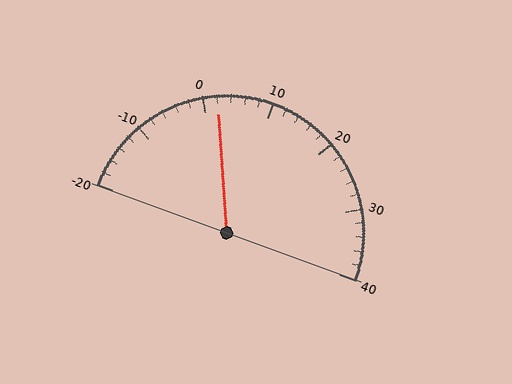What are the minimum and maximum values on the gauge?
The gauge ranges from -20 to 40.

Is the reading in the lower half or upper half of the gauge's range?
The reading is in the lower half of the range (-20 to 40).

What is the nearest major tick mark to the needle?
The nearest major tick mark is 0.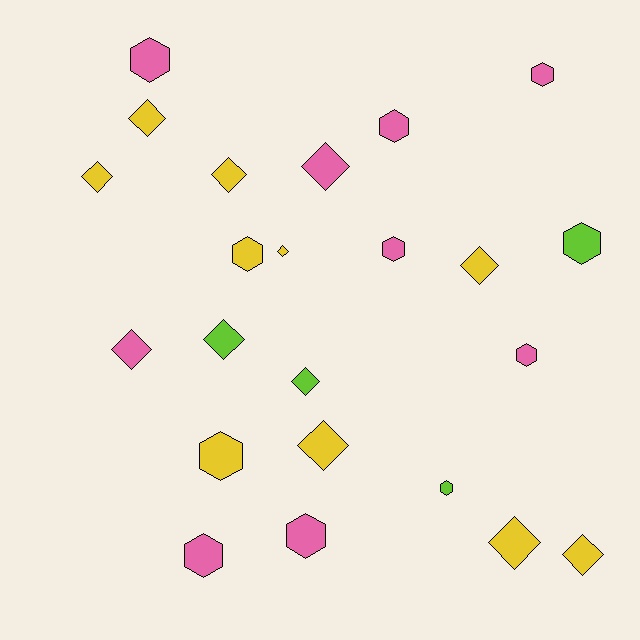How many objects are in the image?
There are 23 objects.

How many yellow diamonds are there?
There are 8 yellow diamonds.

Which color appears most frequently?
Yellow, with 10 objects.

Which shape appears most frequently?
Diamond, with 12 objects.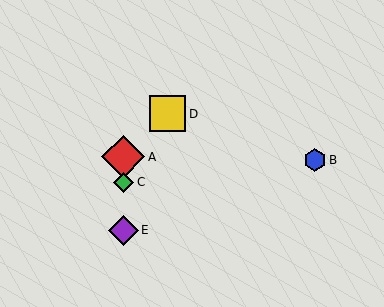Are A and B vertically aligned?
No, A is at x≈123 and B is at x≈315.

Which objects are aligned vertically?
Objects A, C, E are aligned vertically.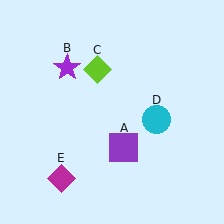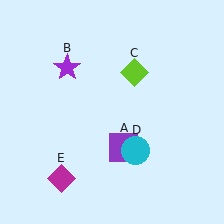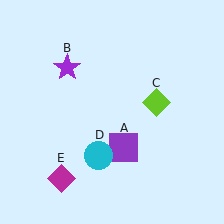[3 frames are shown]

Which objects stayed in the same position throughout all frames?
Purple square (object A) and purple star (object B) and magenta diamond (object E) remained stationary.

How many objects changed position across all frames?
2 objects changed position: lime diamond (object C), cyan circle (object D).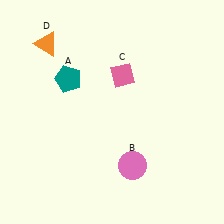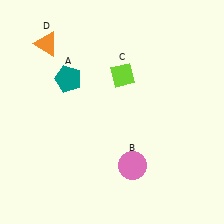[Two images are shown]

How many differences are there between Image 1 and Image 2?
There is 1 difference between the two images.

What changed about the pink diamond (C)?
In Image 1, C is pink. In Image 2, it changed to lime.